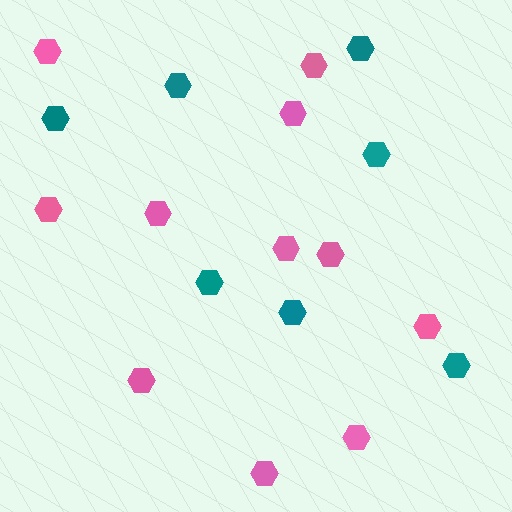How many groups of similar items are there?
There are 2 groups: one group of teal hexagons (7) and one group of pink hexagons (11).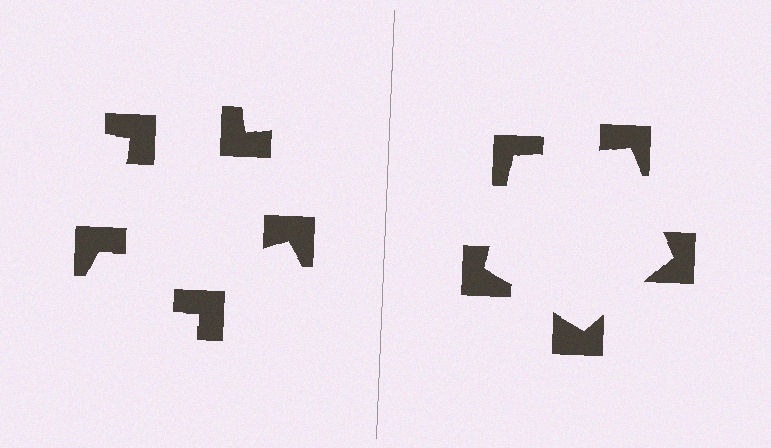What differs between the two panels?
The notched squares are positioned identically on both sides; only the wedge orientations differ. On the right they align to a pentagon; on the left they are misaligned.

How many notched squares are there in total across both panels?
10 — 5 on each side.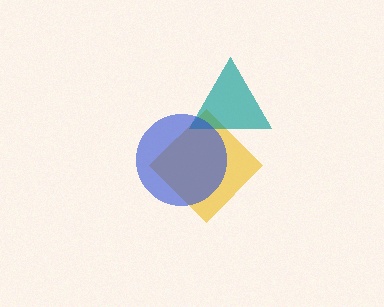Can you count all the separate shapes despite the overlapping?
Yes, there are 3 separate shapes.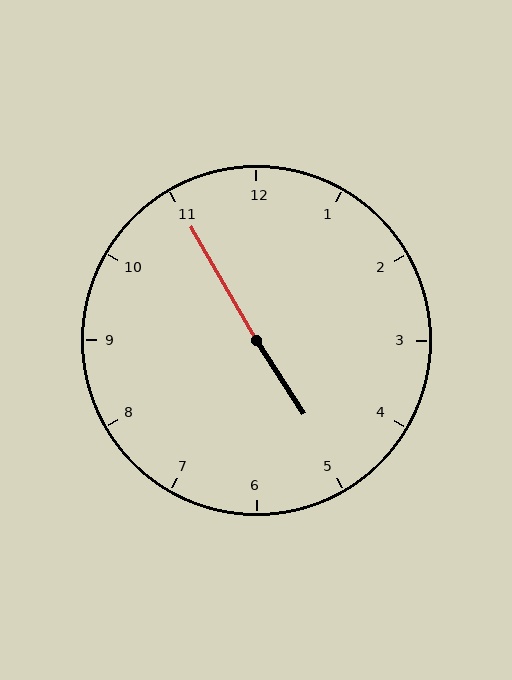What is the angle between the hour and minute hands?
Approximately 178 degrees.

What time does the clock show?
4:55.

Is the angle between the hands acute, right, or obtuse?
It is obtuse.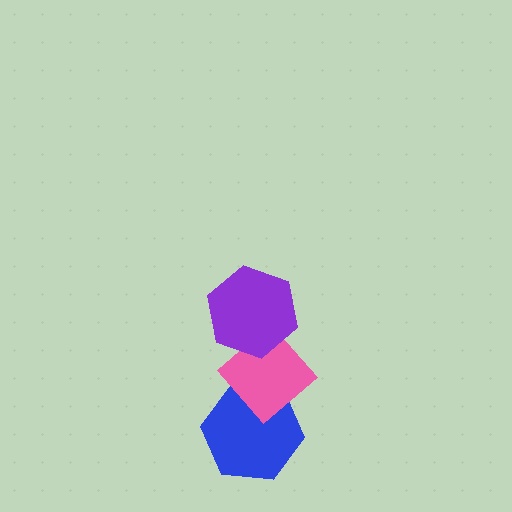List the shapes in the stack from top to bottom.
From top to bottom: the purple hexagon, the pink diamond, the blue hexagon.